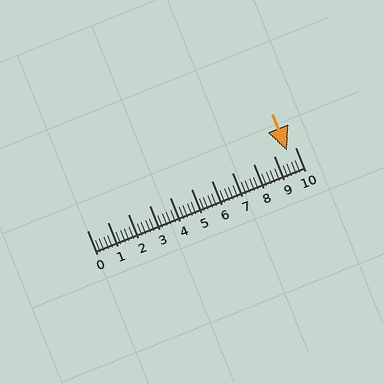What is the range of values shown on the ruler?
The ruler shows values from 0 to 10.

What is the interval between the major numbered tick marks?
The major tick marks are spaced 1 units apart.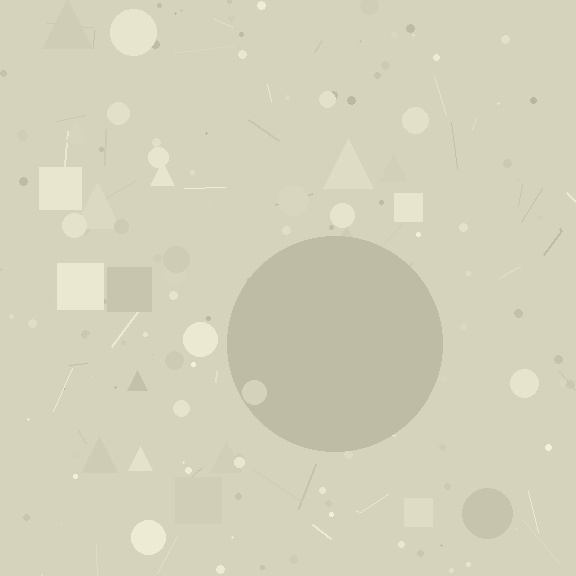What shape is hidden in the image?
A circle is hidden in the image.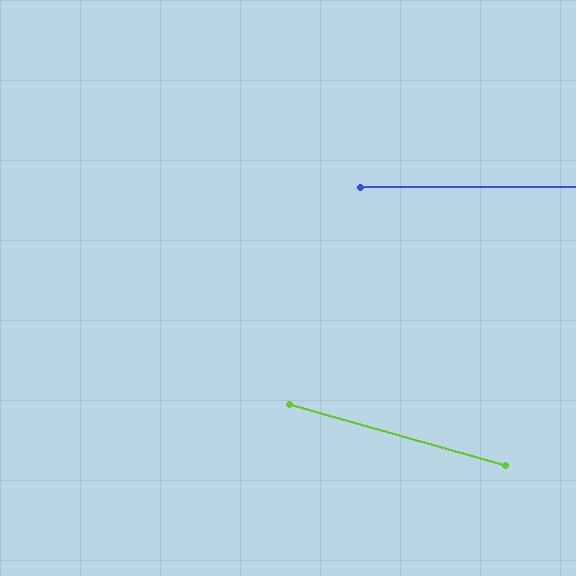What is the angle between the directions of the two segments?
Approximately 16 degrees.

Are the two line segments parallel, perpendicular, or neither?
Neither parallel nor perpendicular — they differ by about 16°.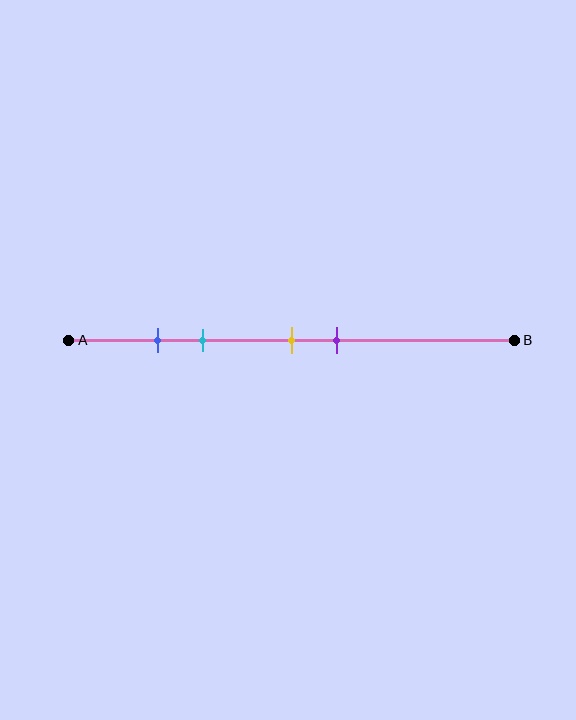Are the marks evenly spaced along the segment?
No, the marks are not evenly spaced.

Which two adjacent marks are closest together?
The blue and cyan marks are the closest adjacent pair.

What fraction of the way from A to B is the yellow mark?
The yellow mark is approximately 50% (0.5) of the way from A to B.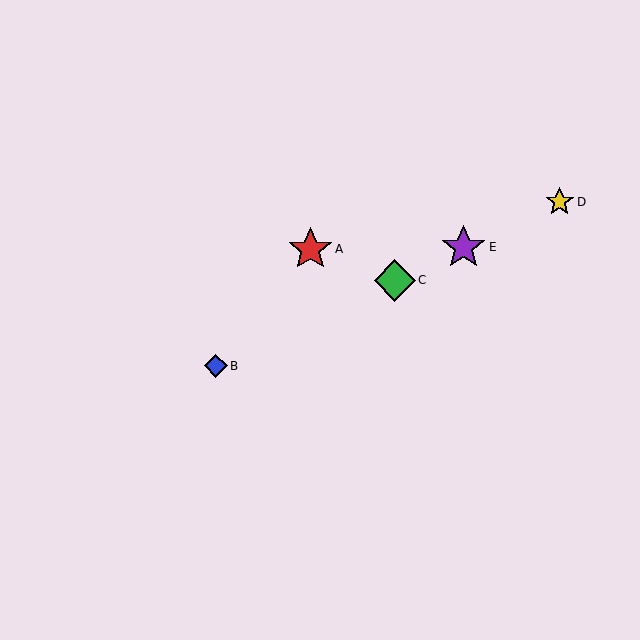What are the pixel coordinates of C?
Object C is at (395, 280).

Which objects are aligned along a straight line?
Objects B, C, D, E are aligned along a straight line.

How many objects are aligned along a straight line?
4 objects (B, C, D, E) are aligned along a straight line.